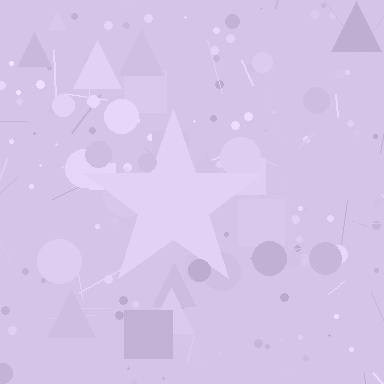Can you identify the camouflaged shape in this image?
The camouflaged shape is a star.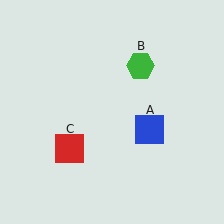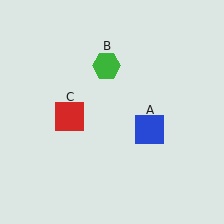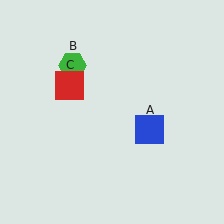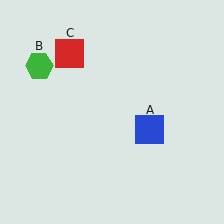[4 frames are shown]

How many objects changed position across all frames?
2 objects changed position: green hexagon (object B), red square (object C).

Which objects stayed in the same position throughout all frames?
Blue square (object A) remained stationary.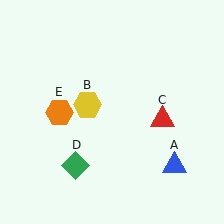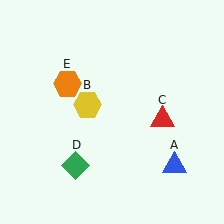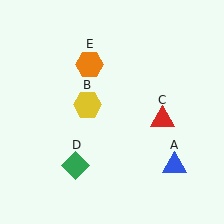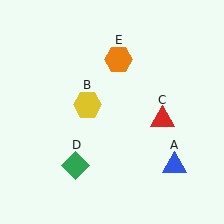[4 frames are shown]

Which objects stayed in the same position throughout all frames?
Blue triangle (object A) and yellow hexagon (object B) and red triangle (object C) and green diamond (object D) remained stationary.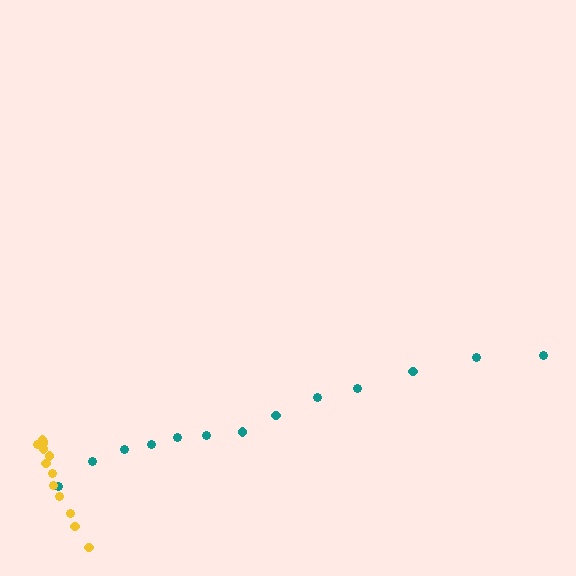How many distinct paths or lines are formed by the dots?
There are 2 distinct paths.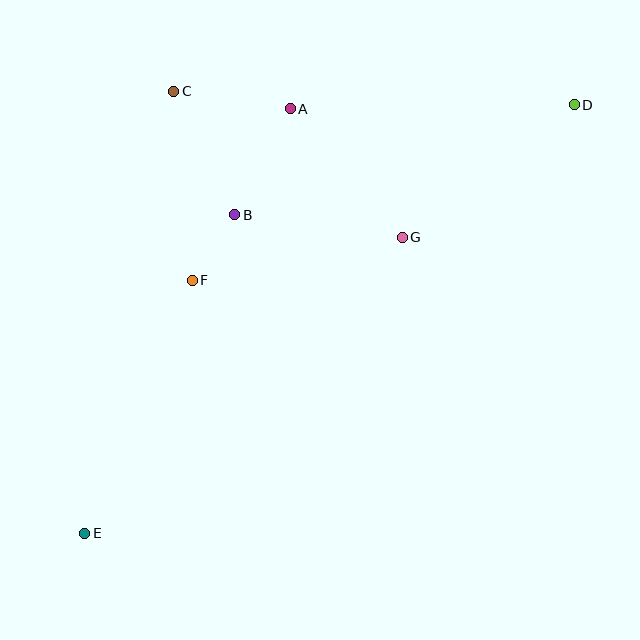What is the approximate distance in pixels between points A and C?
The distance between A and C is approximately 118 pixels.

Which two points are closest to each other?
Points B and F are closest to each other.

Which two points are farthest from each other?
Points D and E are farthest from each other.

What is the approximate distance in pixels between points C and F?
The distance between C and F is approximately 190 pixels.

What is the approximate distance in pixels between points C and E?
The distance between C and E is approximately 451 pixels.